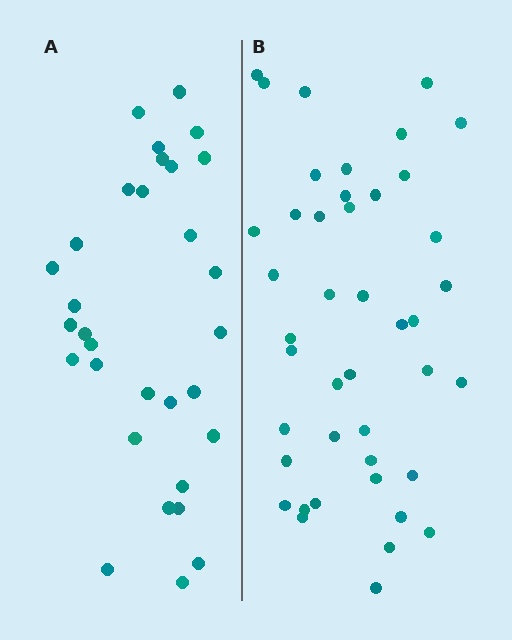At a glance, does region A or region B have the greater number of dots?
Region B (the right region) has more dots.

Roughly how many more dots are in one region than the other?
Region B has roughly 12 or so more dots than region A.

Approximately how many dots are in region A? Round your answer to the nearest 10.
About 30 dots. (The exact count is 31, which rounds to 30.)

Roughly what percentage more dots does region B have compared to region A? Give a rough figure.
About 40% more.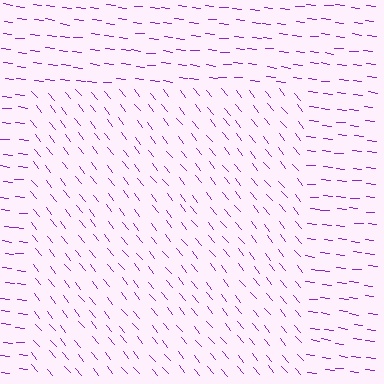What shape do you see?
I see a rectangle.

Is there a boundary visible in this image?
Yes, there is a texture boundary formed by a change in line orientation.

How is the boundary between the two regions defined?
The boundary is defined purely by a change in line orientation (approximately 45 degrees difference). All lines are the same color and thickness.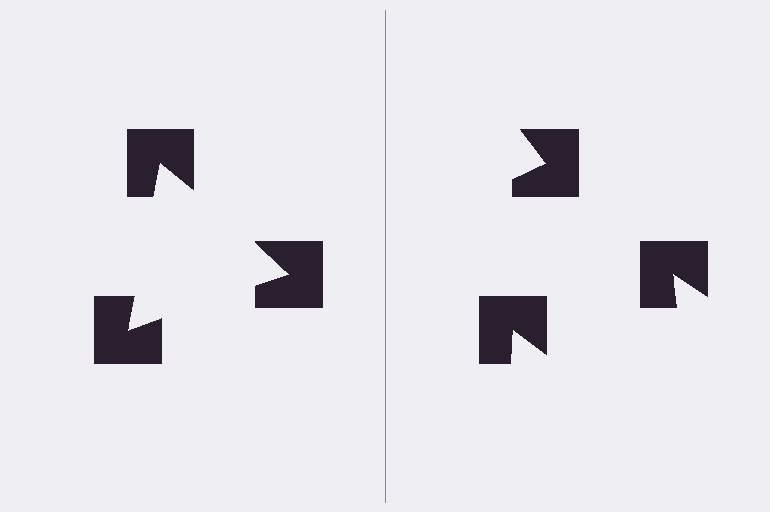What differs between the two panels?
The notched squares are positioned identically on both sides; only the wedge orientations differ. On the left they align to a triangle; on the right they are misaligned.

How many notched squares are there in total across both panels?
6 — 3 on each side.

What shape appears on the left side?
An illusory triangle.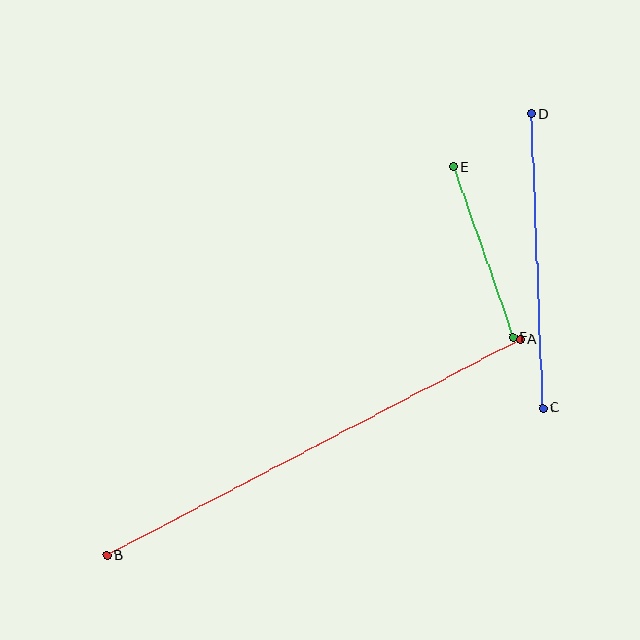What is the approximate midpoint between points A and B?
The midpoint is at approximately (313, 448) pixels.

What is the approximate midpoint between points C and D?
The midpoint is at approximately (537, 261) pixels.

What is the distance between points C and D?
The distance is approximately 294 pixels.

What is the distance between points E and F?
The distance is approximately 181 pixels.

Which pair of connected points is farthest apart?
Points A and B are farthest apart.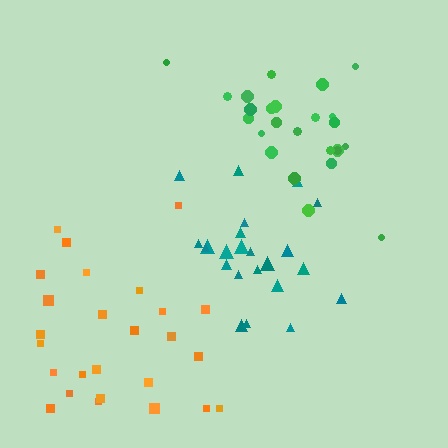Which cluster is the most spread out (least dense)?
Orange.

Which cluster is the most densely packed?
Green.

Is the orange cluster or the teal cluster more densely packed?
Teal.